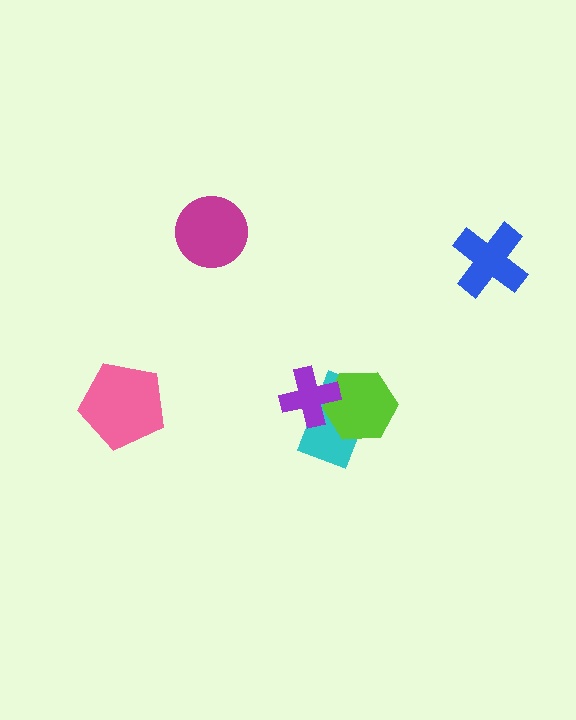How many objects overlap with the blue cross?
0 objects overlap with the blue cross.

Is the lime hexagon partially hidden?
Yes, it is partially covered by another shape.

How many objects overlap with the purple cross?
2 objects overlap with the purple cross.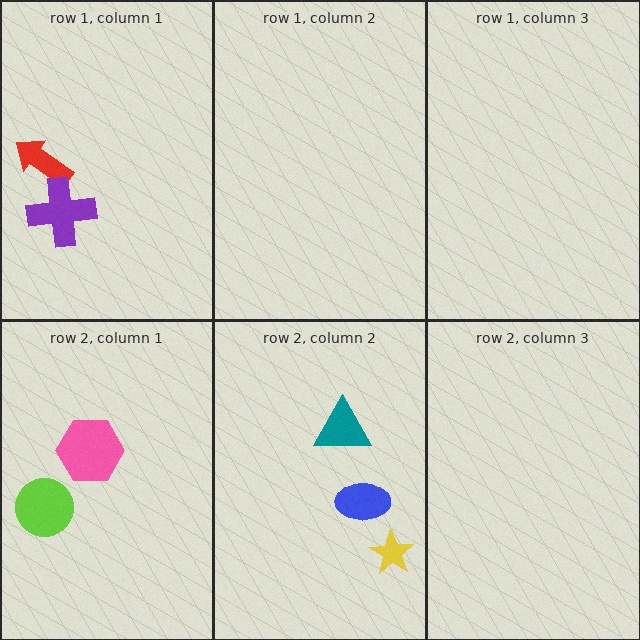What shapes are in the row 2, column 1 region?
The lime circle, the pink hexagon.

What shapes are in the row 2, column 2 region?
The teal triangle, the yellow star, the blue ellipse.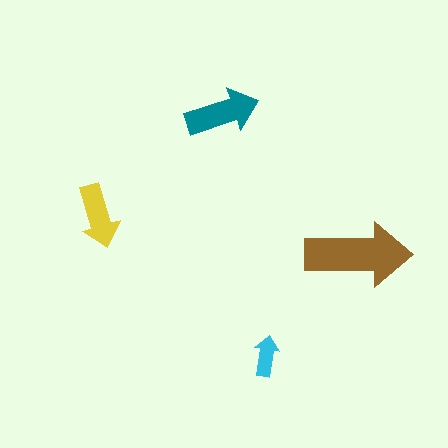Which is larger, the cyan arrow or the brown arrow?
The brown one.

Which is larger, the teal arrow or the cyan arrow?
The teal one.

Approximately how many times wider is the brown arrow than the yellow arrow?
About 1.5 times wider.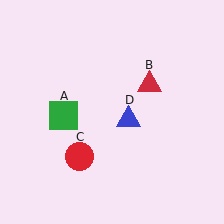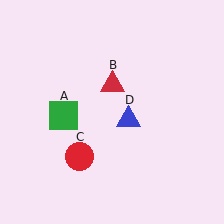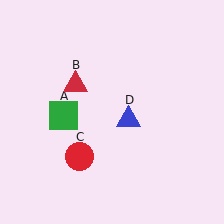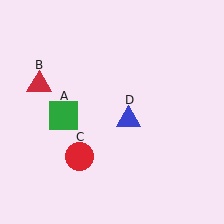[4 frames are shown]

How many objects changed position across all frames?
1 object changed position: red triangle (object B).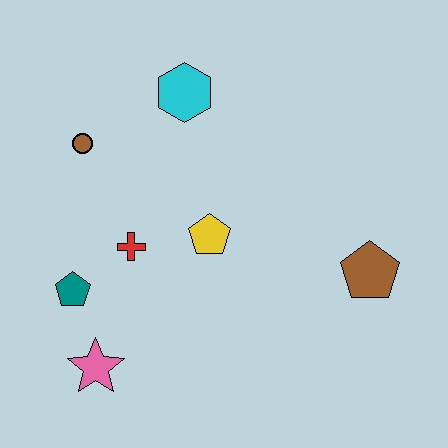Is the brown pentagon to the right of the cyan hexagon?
Yes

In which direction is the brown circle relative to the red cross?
The brown circle is above the red cross.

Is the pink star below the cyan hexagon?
Yes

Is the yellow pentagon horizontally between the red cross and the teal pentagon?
No